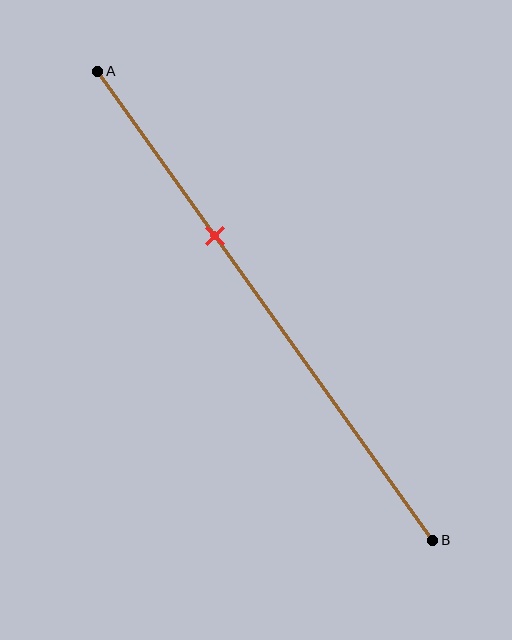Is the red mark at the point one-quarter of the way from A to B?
No, the mark is at about 35% from A, not at the 25% one-quarter point.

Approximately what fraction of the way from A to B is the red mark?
The red mark is approximately 35% of the way from A to B.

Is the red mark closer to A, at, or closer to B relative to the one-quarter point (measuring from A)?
The red mark is closer to point B than the one-quarter point of segment AB.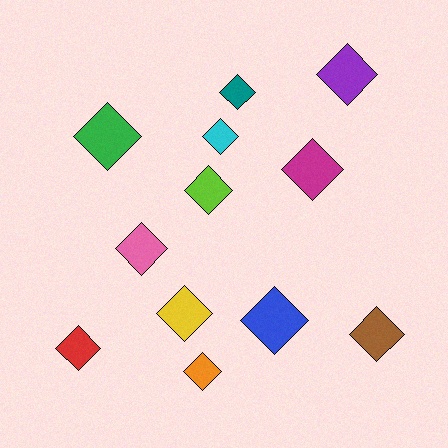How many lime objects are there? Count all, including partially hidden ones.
There is 1 lime object.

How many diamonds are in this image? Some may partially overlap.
There are 12 diamonds.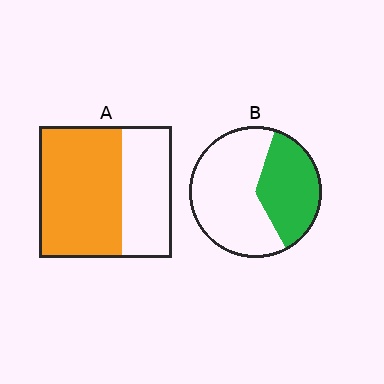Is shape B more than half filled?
No.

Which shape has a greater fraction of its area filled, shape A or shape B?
Shape A.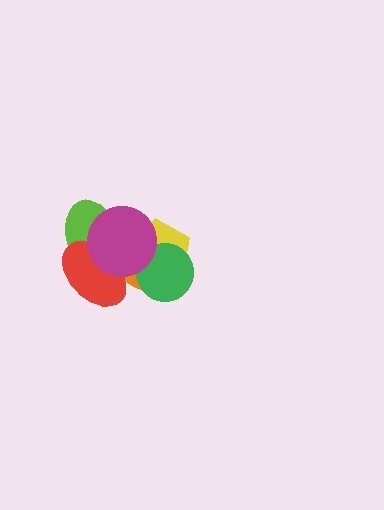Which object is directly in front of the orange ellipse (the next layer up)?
The yellow pentagon is directly in front of the orange ellipse.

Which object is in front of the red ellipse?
The magenta circle is in front of the red ellipse.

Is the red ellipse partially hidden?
Yes, it is partially covered by another shape.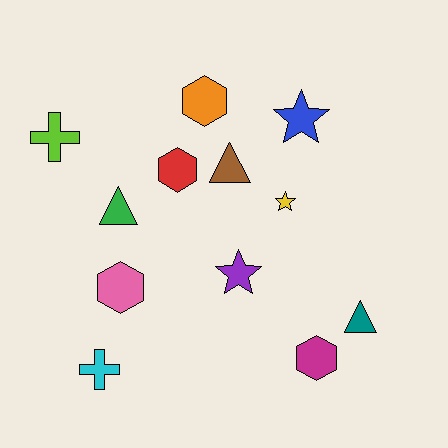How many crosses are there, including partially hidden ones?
There are 2 crosses.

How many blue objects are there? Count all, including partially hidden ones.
There is 1 blue object.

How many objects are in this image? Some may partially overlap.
There are 12 objects.